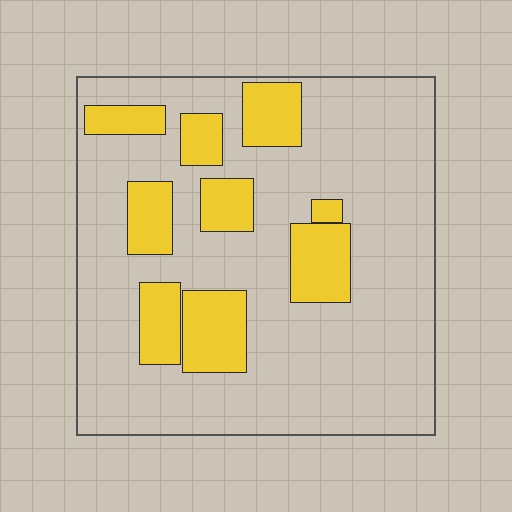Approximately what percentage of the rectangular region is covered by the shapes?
Approximately 25%.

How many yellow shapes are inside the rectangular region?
9.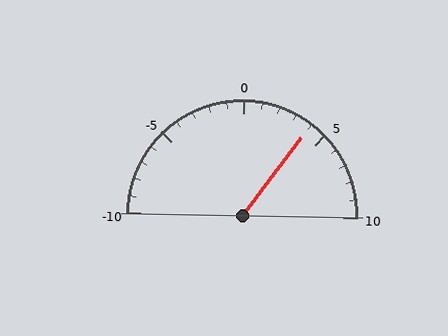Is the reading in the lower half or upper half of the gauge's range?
The reading is in the upper half of the range (-10 to 10).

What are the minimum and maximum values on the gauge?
The gauge ranges from -10 to 10.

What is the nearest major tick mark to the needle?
The nearest major tick mark is 5.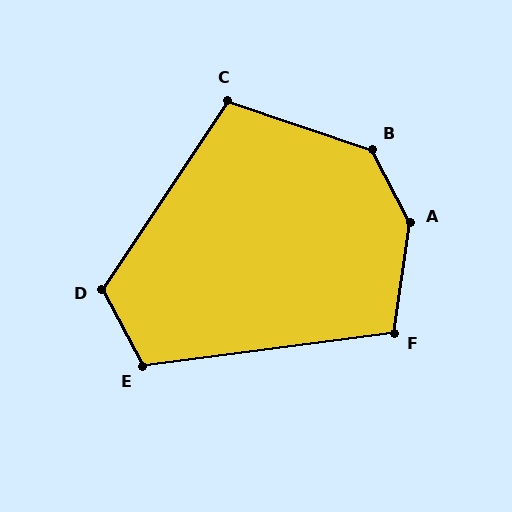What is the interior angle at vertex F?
Approximately 106 degrees (obtuse).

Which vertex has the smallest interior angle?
C, at approximately 105 degrees.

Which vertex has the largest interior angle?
A, at approximately 144 degrees.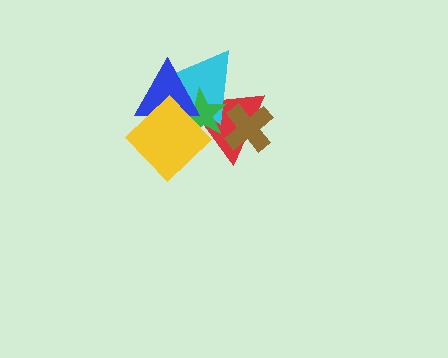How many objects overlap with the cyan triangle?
4 objects overlap with the cyan triangle.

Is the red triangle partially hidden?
Yes, it is partially covered by another shape.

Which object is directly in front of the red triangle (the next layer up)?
The brown cross is directly in front of the red triangle.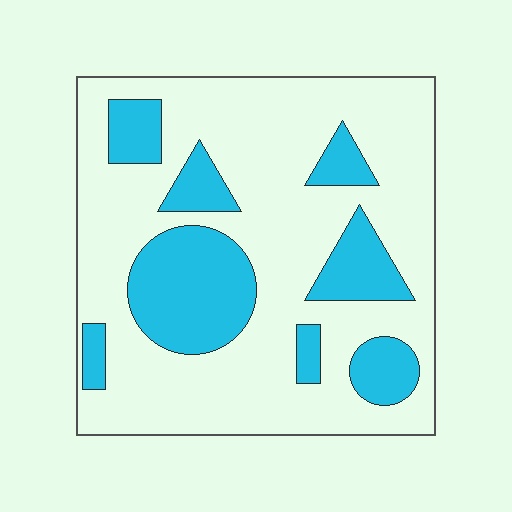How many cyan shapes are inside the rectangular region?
8.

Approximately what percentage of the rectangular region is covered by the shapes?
Approximately 25%.